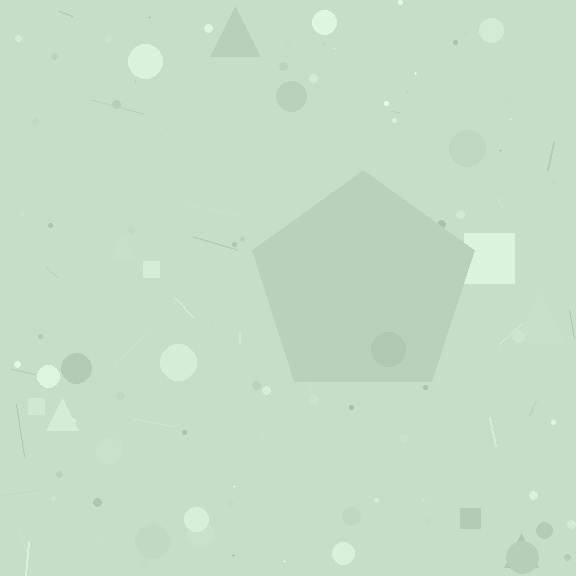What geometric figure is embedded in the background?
A pentagon is embedded in the background.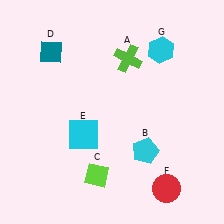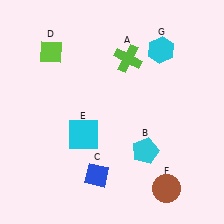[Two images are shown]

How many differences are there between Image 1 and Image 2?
There are 3 differences between the two images.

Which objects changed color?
C changed from lime to blue. D changed from teal to lime. F changed from red to brown.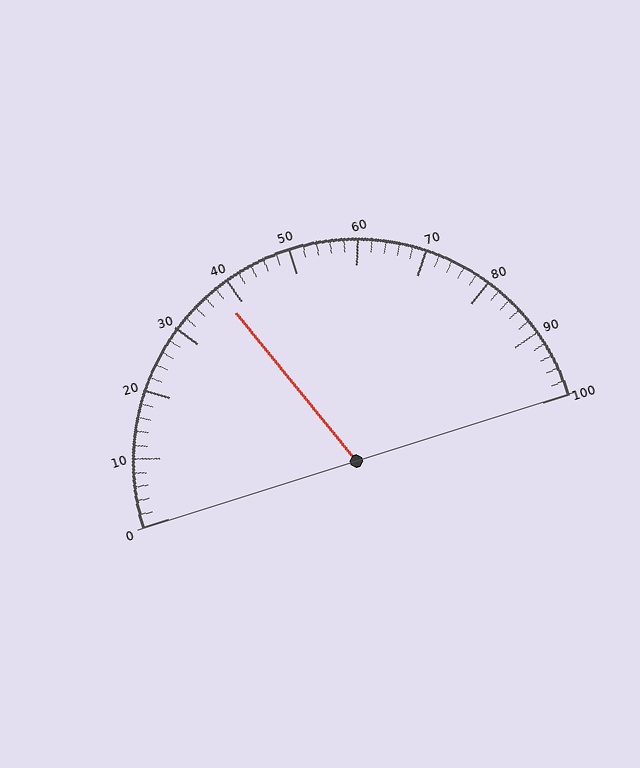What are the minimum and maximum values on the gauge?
The gauge ranges from 0 to 100.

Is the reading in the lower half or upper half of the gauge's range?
The reading is in the lower half of the range (0 to 100).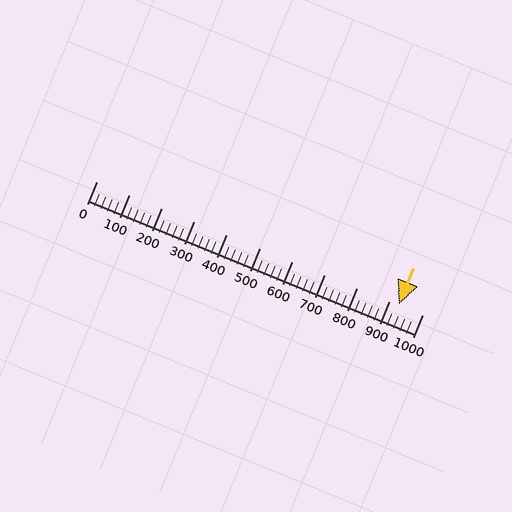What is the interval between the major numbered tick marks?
The major tick marks are spaced 100 units apart.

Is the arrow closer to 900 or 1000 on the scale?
The arrow is closer to 900.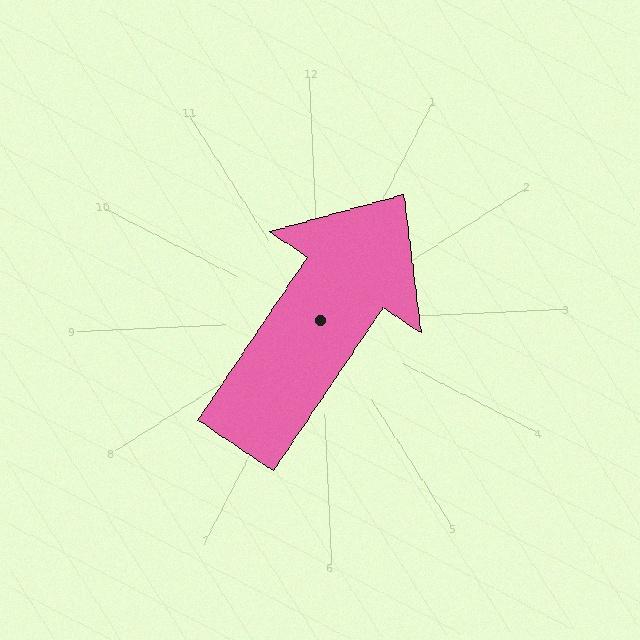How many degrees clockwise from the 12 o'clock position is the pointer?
Approximately 36 degrees.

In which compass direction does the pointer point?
Northeast.